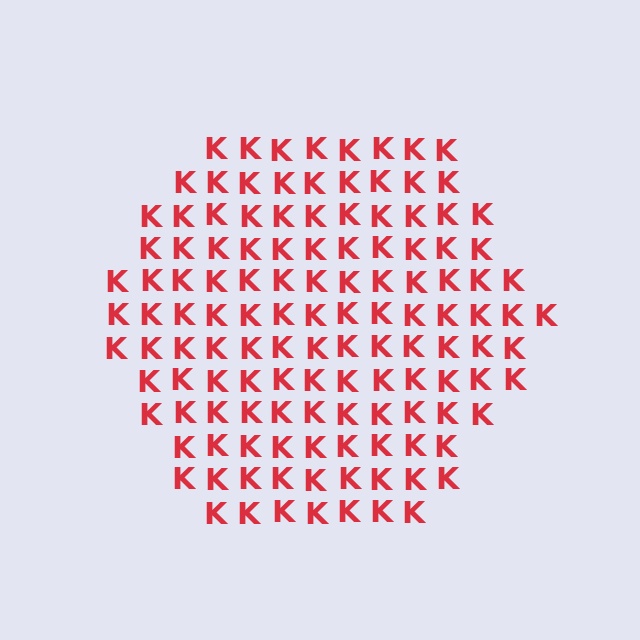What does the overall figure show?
The overall figure shows a hexagon.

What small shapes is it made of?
It is made of small letter K's.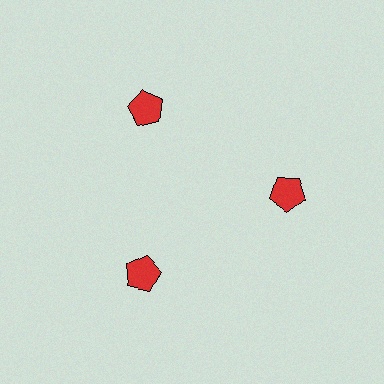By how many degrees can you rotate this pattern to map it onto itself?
The pattern maps onto itself every 120 degrees of rotation.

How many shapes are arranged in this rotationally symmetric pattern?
There are 3 shapes, arranged in 3 groups of 1.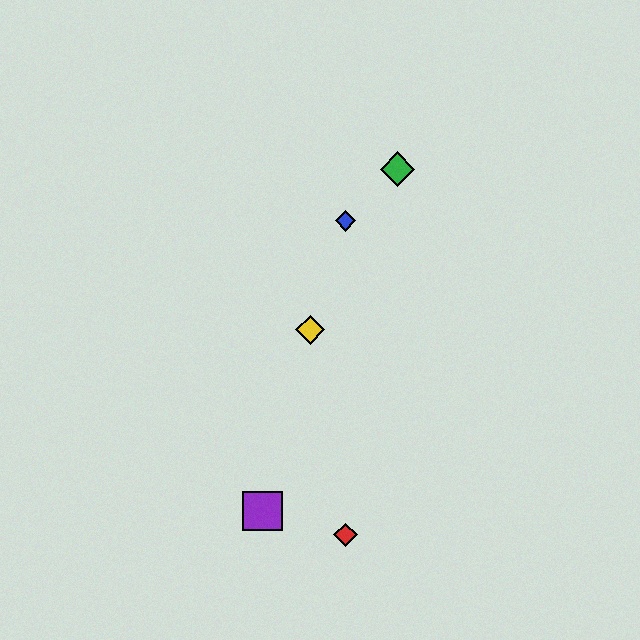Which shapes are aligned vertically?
The red diamond, the blue diamond are aligned vertically.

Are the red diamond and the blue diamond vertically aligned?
Yes, both are at x≈346.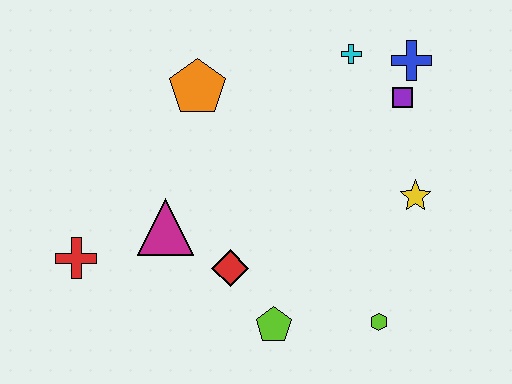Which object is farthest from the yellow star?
The red cross is farthest from the yellow star.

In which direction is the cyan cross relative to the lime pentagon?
The cyan cross is above the lime pentagon.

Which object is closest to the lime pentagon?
The red diamond is closest to the lime pentagon.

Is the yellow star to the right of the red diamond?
Yes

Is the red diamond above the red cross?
No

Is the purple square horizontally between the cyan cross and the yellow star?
Yes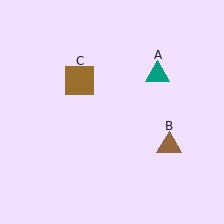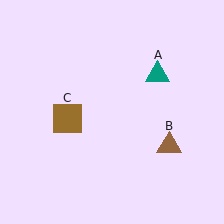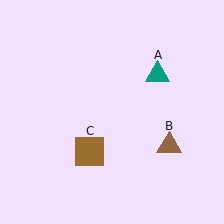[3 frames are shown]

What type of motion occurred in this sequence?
The brown square (object C) rotated counterclockwise around the center of the scene.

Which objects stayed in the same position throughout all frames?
Teal triangle (object A) and brown triangle (object B) remained stationary.